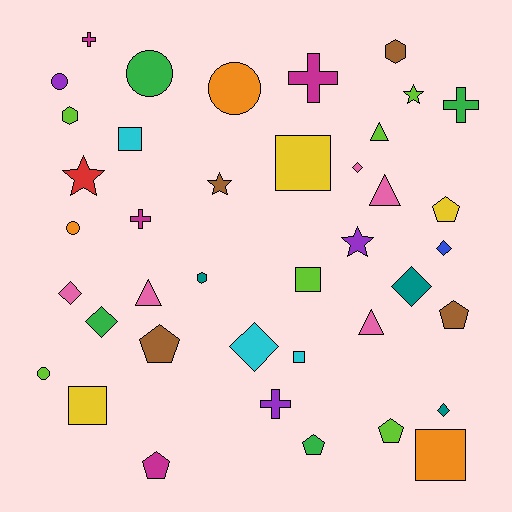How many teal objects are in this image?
There are 3 teal objects.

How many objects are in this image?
There are 40 objects.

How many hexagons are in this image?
There are 3 hexagons.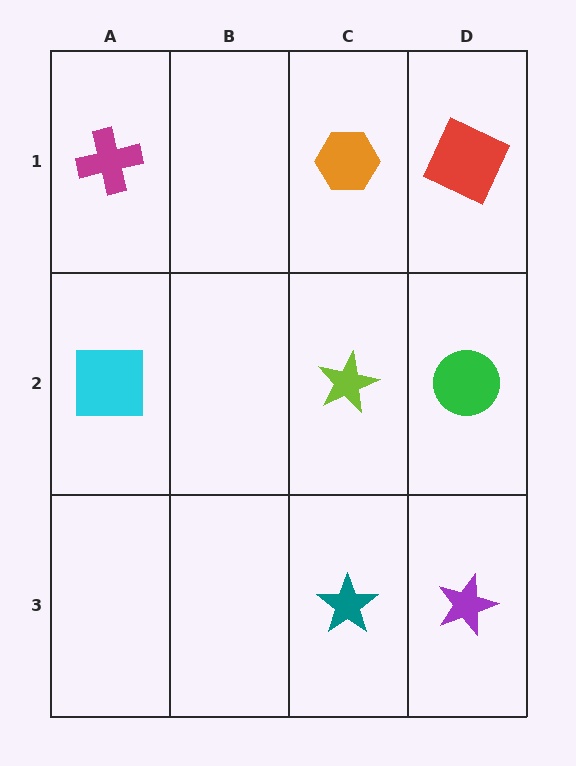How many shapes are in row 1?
3 shapes.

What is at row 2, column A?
A cyan square.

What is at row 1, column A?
A magenta cross.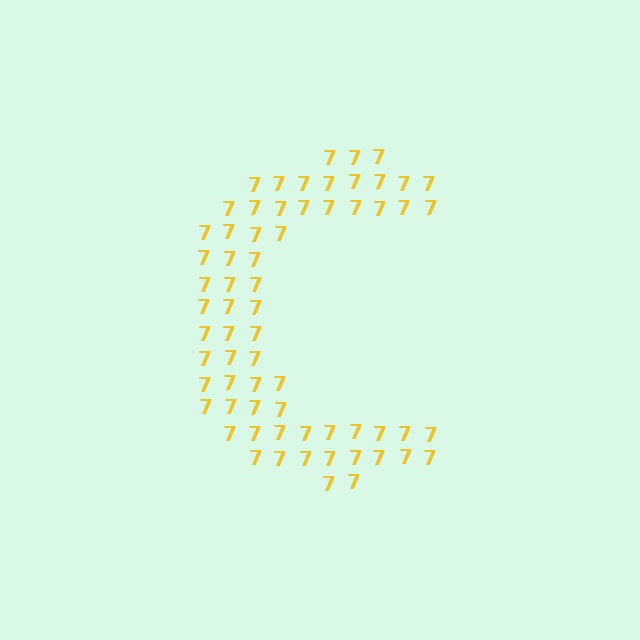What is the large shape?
The large shape is the letter C.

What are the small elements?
The small elements are digit 7's.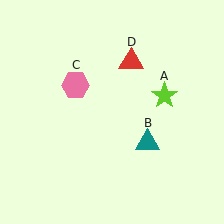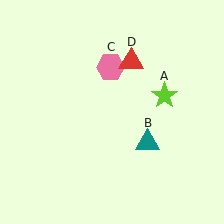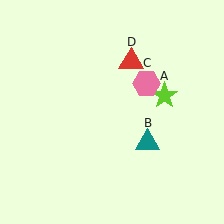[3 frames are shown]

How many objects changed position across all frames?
1 object changed position: pink hexagon (object C).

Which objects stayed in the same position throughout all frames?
Lime star (object A) and teal triangle (object B) and red triangle (object D) remained stationary.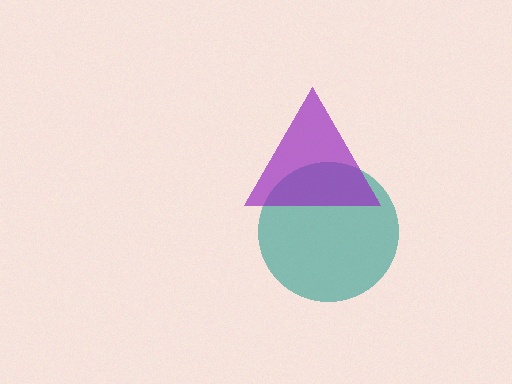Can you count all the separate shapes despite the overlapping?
Yes, there are 2 separate shapes.